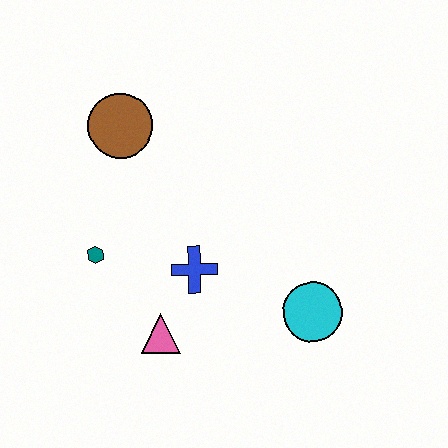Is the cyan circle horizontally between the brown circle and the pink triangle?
No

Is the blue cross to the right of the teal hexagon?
Yes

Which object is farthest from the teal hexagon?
The cyan circle is farthest from the teal hexagon.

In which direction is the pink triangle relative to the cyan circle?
The pink triangle is to the left of the cyan circle.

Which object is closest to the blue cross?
The pink triangle is closest to the blue cross.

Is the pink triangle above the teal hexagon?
No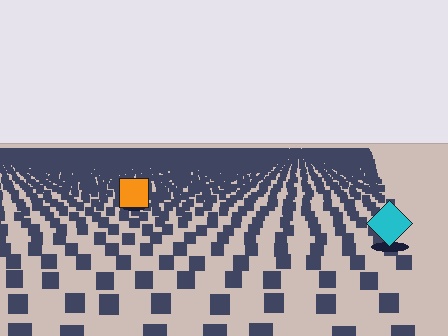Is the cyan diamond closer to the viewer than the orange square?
Yes. The cyan diamond is closer — you can tell from the texture gradient: the ground texture is coarser near it.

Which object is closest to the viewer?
The cyan diamond is closest. The texture marks near it are larger and more spread out.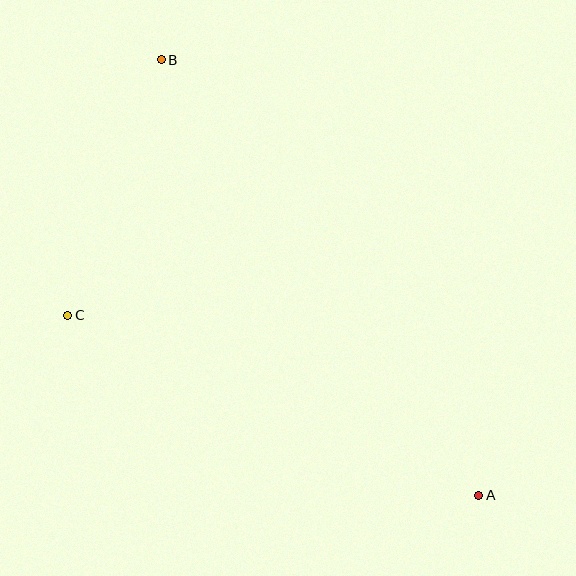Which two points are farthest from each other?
Points A and B are farthest from each other.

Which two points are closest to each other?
Points B and C are closest to each other.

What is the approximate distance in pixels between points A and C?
The distance between A and C is approximately 448 pixels.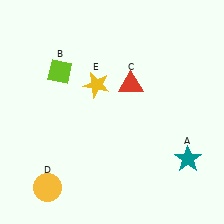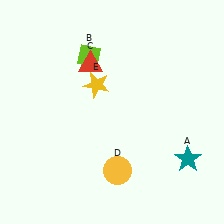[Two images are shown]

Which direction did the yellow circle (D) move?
The yellow circle (D) moved right.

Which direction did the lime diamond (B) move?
The lime diamond (B) moved right.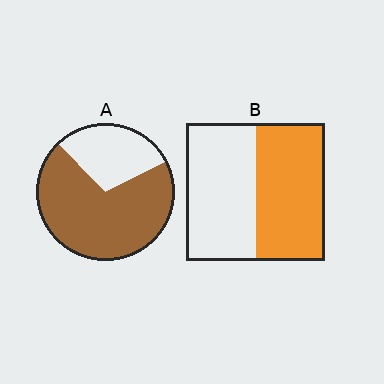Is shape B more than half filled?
Roughly half.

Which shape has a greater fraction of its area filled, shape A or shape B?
Shape A.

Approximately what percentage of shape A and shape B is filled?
A is approximately 70% and B is approximately 50%.